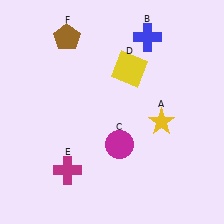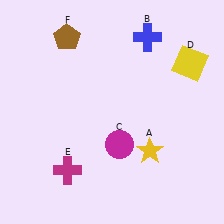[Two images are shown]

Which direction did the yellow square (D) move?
The yellow square (D) moved right.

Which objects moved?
The objects that moved are: the yellow star (A), the yellow square (D).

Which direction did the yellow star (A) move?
The yellow star (A) moved down.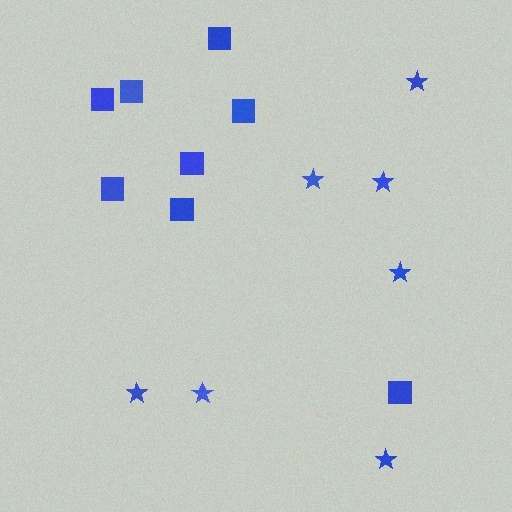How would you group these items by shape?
There are 2 groups: one group of squares (8) and one group of stars (7).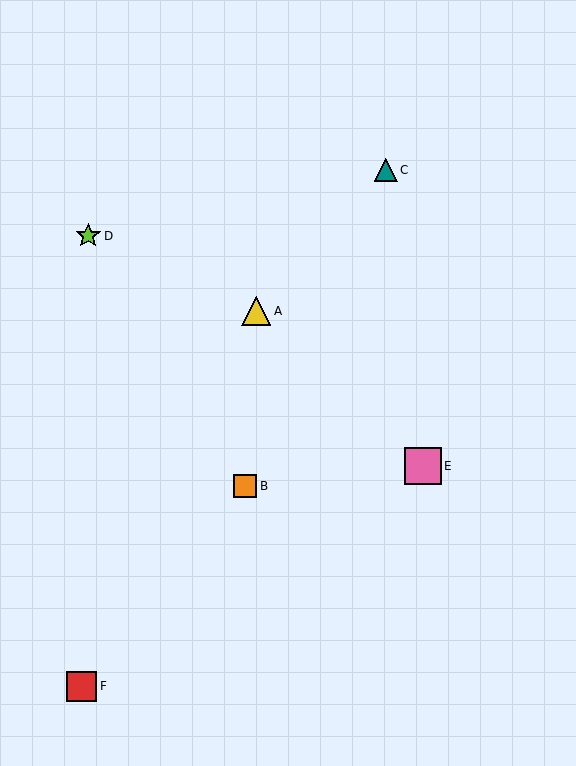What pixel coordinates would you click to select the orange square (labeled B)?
Click at (245, 486) to select the orange square B.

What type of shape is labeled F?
Shape F is a red square.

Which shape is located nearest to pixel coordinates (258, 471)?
The orange square (labeled B) at (245, 486) is nearest to that location.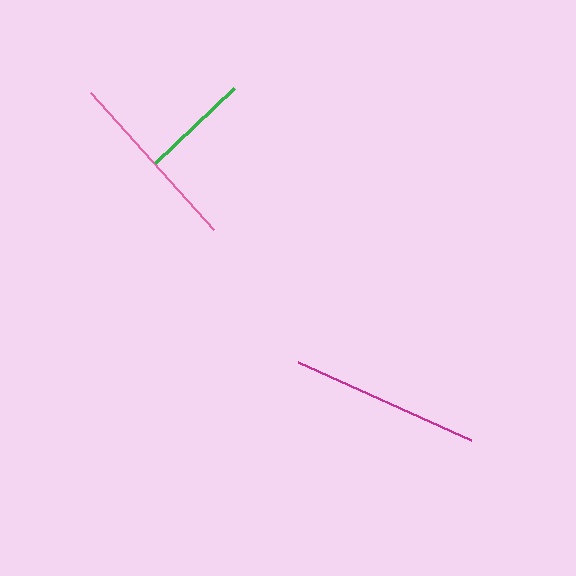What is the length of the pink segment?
The pink segment is approximately 184 pixels long.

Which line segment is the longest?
The magenta line is the longest at approximately 190 pixels.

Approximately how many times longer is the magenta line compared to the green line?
The magenta line is approximately 1.7 times the length of the green line.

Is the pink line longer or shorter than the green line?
The pink line is longer than the green line.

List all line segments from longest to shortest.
From longest to shortest: magenta, pink, green.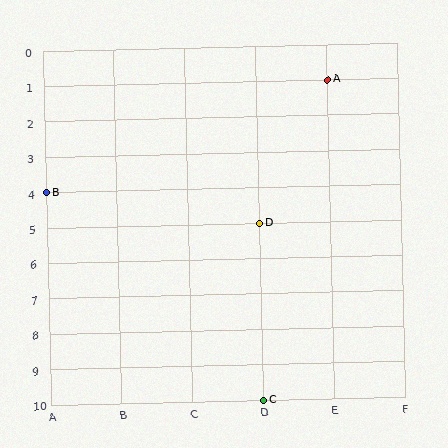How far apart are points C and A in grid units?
Points C and A are 1 column and 9 rows apart (about 9.1 grid units diagonally).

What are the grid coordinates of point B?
Point B is at grid coordinates (A, 4).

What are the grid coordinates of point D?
Point D is at grid coordinates (D, 5).